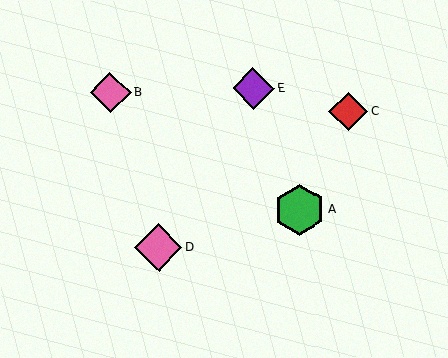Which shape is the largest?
The green hexagon (labeled A) is the largest.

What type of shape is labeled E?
Shape E is a purple diamond.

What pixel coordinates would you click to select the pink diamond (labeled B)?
Click at (110, 92) to select the pink diamond B.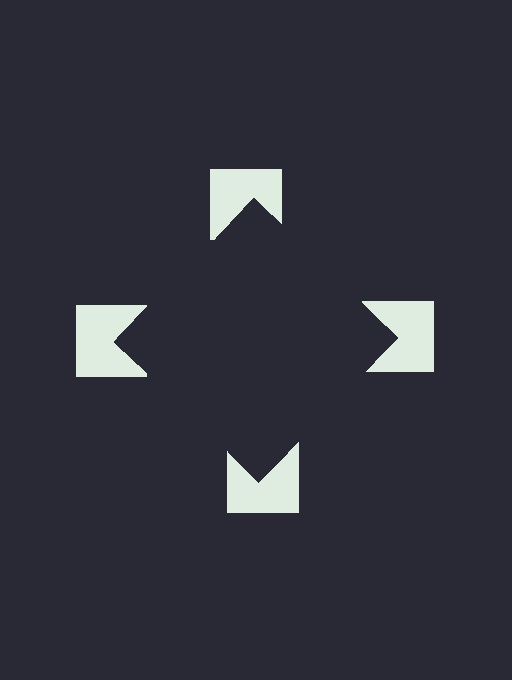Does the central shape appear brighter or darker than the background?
It typically appears slightly darker than the background, even though no actual brightness change is drawn.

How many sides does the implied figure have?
4 sides.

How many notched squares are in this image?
There are 4 — one at each vertex of the illusory square.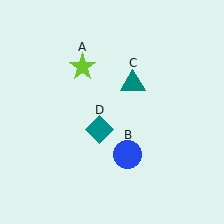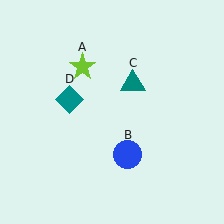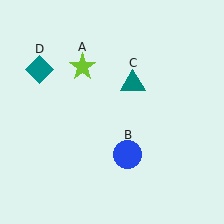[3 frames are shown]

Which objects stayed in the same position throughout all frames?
Lime star (object A) and blue circle (object B) and teal triangle (object C) remained stationary.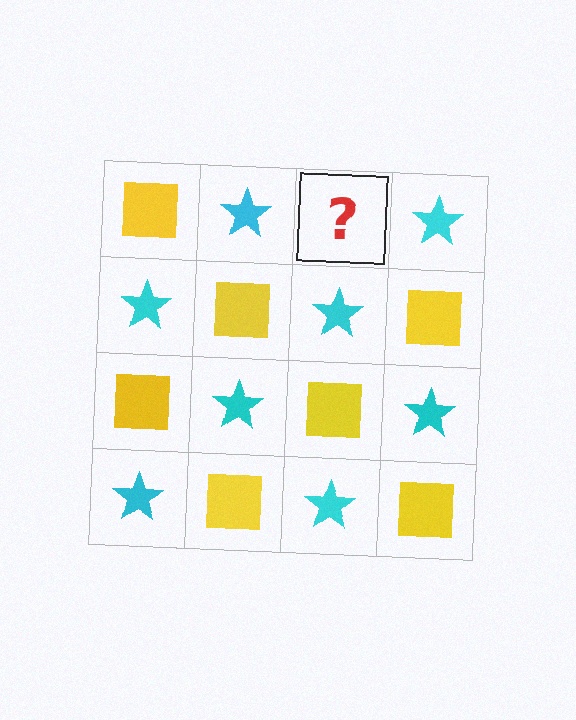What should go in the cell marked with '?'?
The missing cell should contain a yellow square.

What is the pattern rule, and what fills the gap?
The rule is that it alternates yellow square and cyan star in a checkerboard pattern. The gap should be filled with a yellow square.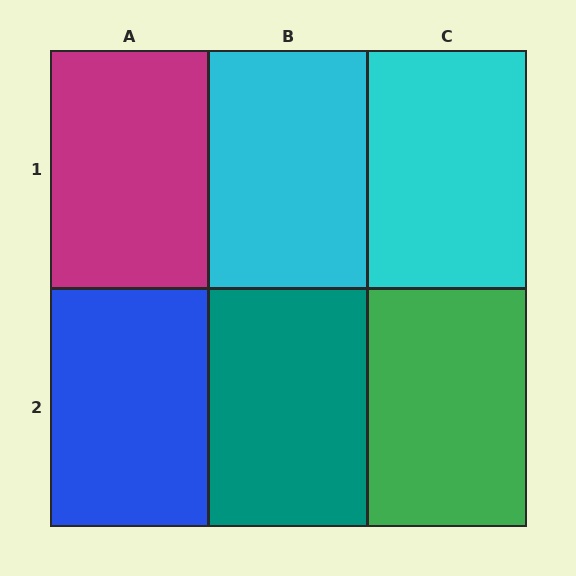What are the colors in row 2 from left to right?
Blue, teal, green.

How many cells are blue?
1 cell is blue.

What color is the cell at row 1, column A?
Magenta.